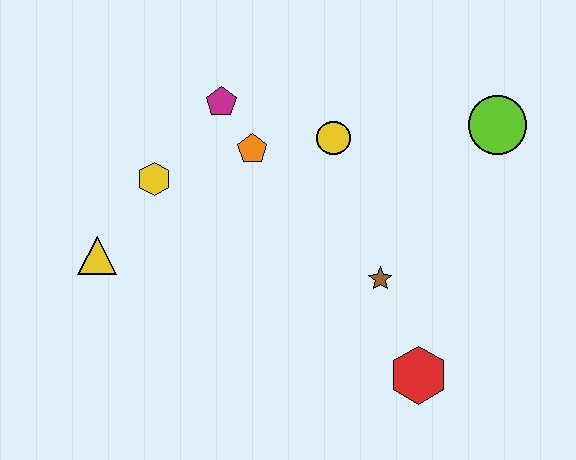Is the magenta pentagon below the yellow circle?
No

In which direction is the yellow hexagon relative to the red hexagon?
The yellow hexagon is to the left of the red hexagon.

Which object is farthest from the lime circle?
The yellow triangle is farthest from the lime circle.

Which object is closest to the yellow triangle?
The yellow hexagon is closest to the yellow triangle.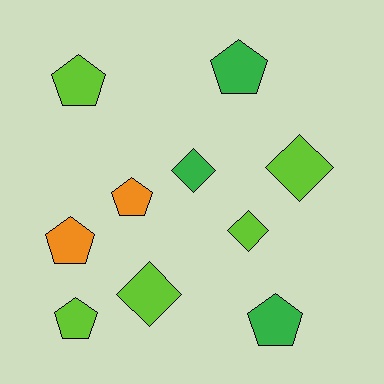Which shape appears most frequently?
Pentagon, with 6 objects.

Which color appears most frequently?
Lime, with 5 objects.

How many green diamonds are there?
There is 1 green diamond.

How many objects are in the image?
There are 10 objects.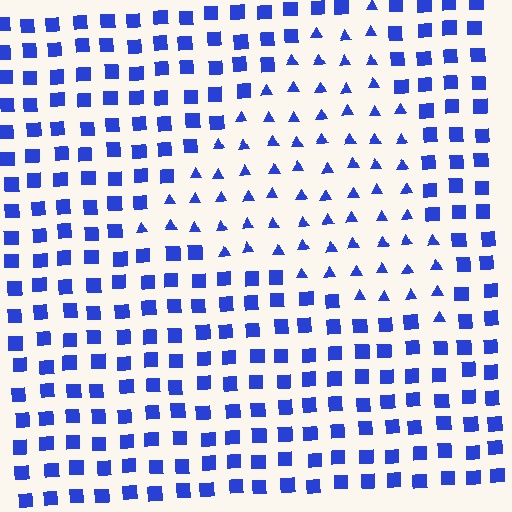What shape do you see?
I see a triangle.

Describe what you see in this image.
The image is filled with small blue elements arranged in a uniform grid. A triangle-shaped region contains triangles, while the surrounding area contains squares. The boundary is defined purely by the change in element shape.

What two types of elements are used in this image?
The image uses triangles inside the triangle region and squares outside it.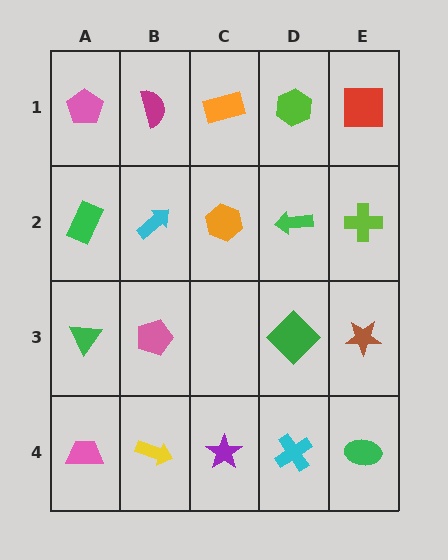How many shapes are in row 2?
5 shapes.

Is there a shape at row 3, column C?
No, that cell is empty.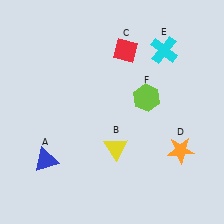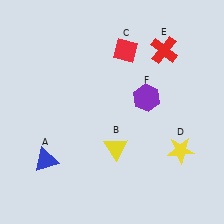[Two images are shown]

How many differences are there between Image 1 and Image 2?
There are 3 differences between the two images.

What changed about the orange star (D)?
In Image 1, D is orange. In Image 2, it changed to yellow.